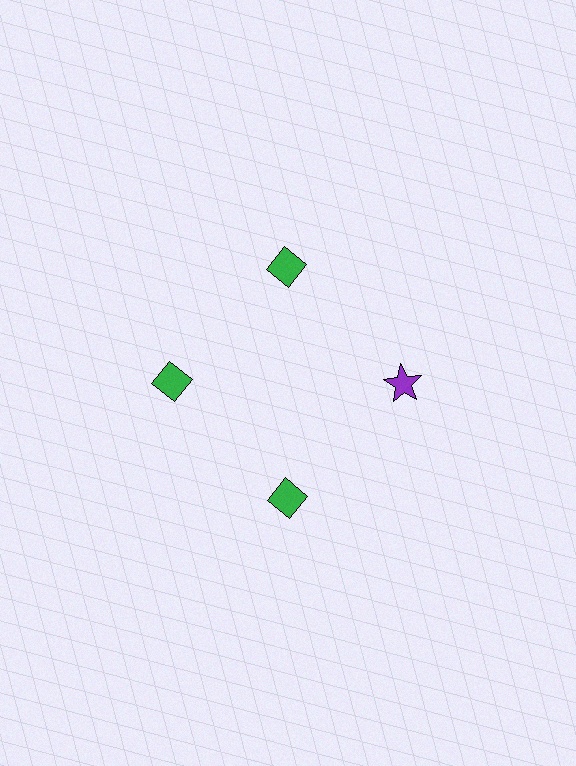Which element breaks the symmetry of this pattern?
The purple star at roughly the 3 o'clock position breaks the symmetry. All other shapes are green diamonds.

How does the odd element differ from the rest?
It differs in both color (purple instead of green) and shape (star instead of diamond).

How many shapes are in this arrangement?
There are 4 shapes arranged in a ring pattern.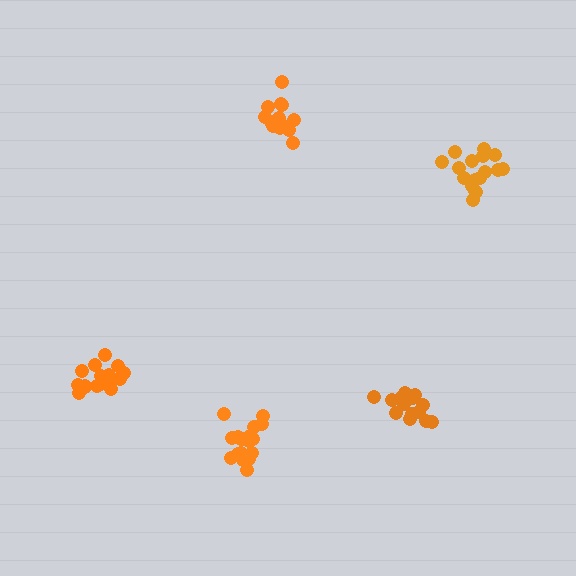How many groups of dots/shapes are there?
There are 5 groups.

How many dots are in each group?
Group 1: 13 dots, Group 2: 17 dots, Group 3: 17 dots, Group 4: 18 dots, Group 5: 14 dots (79 total).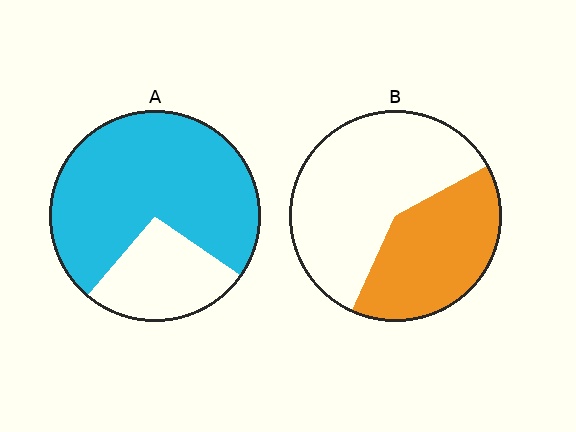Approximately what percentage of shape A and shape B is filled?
A is approximately 75% and B is approximately 40%.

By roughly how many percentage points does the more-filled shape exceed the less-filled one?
By roughly 35 percentage points (A over B).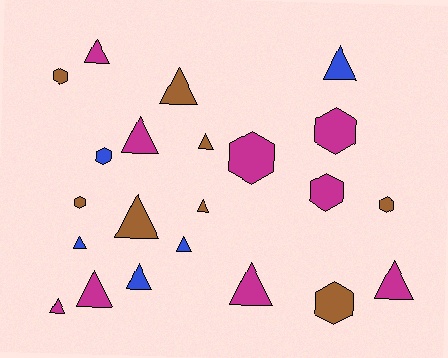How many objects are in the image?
There are 22 objects.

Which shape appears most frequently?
Triangle, with 14 objects.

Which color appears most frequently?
Magenta, with 9 objects.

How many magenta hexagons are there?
There are 3 magenta hexagons.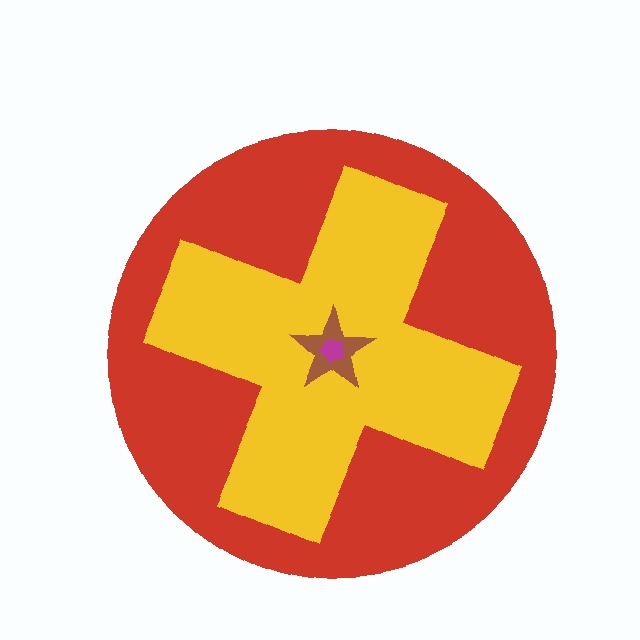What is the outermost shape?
The red circle.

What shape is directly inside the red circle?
The yellow cross.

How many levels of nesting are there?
4.